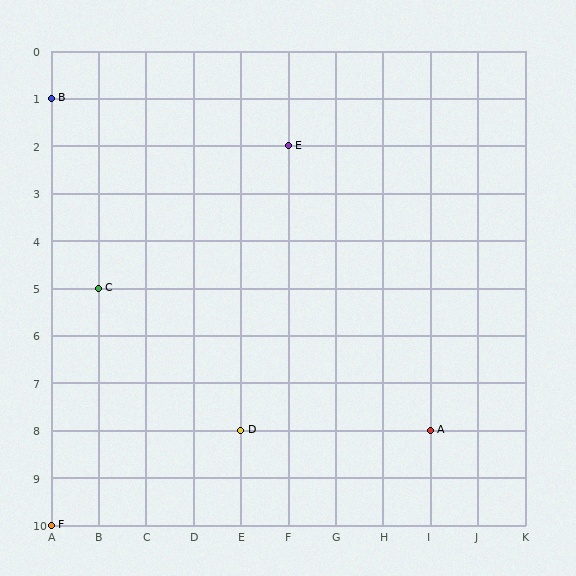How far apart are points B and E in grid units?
Points B and E are 5 columns and 1 row apart (about 5.1 grid units diagonally).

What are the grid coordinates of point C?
Point C is at grid coordinates (B, 5).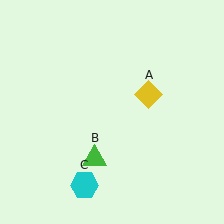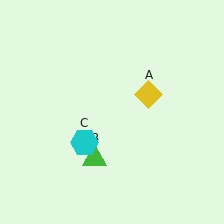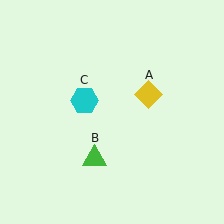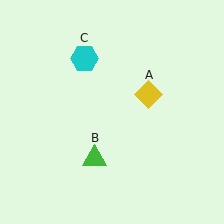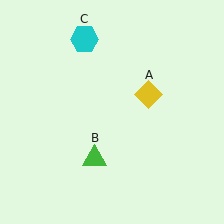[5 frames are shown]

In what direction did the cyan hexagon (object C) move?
The cyan hexagon (object C) moved up.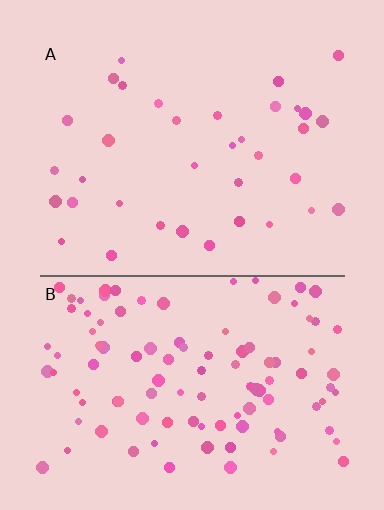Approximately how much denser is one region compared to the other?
Approximately 3.0× — region B over region A.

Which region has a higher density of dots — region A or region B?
B (the bottom).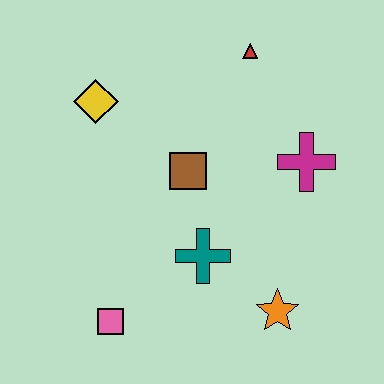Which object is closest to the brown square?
The teal cross is closest to the brown square.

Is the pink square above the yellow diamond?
No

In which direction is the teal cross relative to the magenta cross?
The teal cross is to the left of the magenta cross.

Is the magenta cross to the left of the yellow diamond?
No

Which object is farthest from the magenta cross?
The pink square is farthest from the magenta cross.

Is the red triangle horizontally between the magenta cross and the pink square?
Yes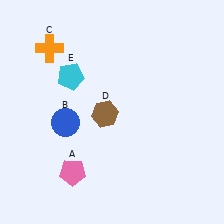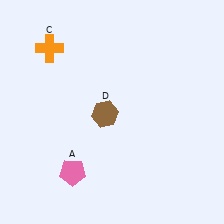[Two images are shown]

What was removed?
The blue circle (B), the cyan pentagon (E) were removed in Image 2.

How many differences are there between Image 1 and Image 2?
There are 2 differences between the two images.